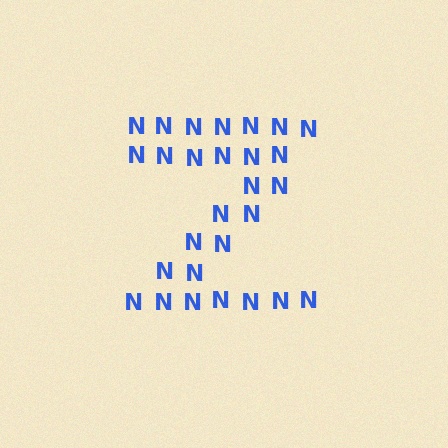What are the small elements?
The small elements are letter N's.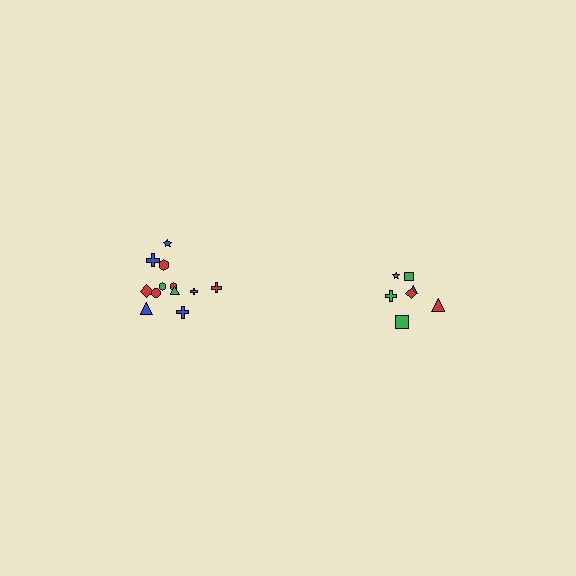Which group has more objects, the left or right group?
The left group.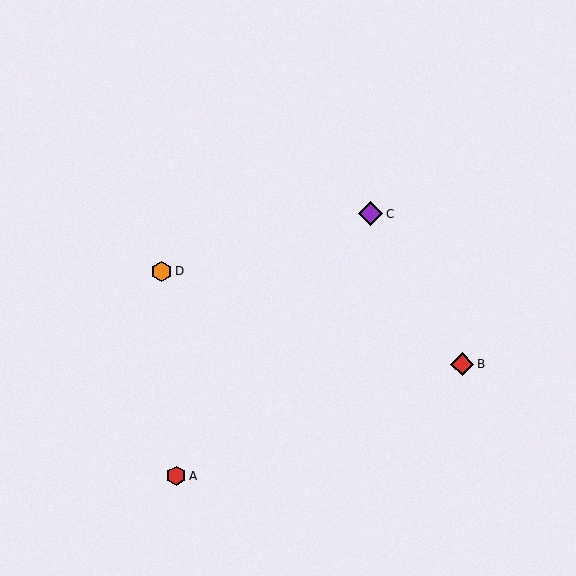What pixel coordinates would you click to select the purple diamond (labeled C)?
Click at (370, 214) to select the purple diamond C.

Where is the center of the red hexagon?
The center of the red hexagon is at (176, 476).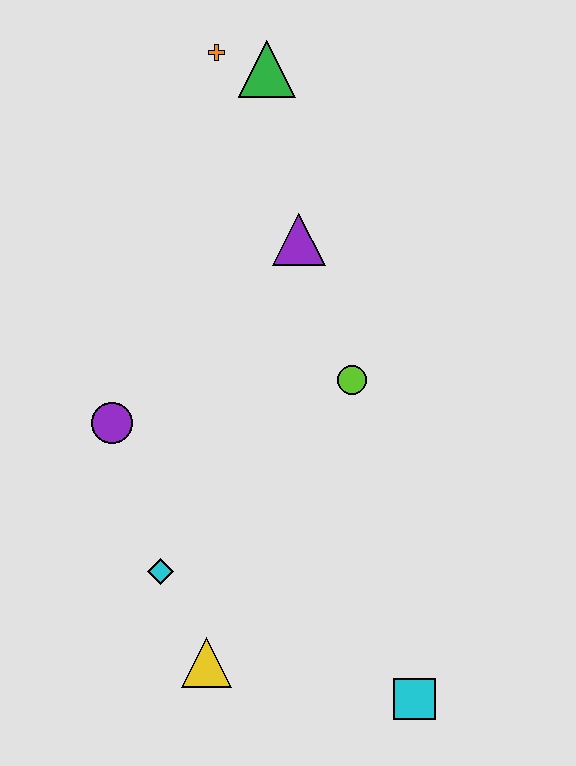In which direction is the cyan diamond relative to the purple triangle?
The cyan diamond is below the purple triangle.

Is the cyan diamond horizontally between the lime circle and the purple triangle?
No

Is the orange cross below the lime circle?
No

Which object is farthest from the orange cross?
The cyan square is farthest from the orange cross.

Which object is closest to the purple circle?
The cyan diamond is closest to the purple circle.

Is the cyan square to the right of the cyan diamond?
Yes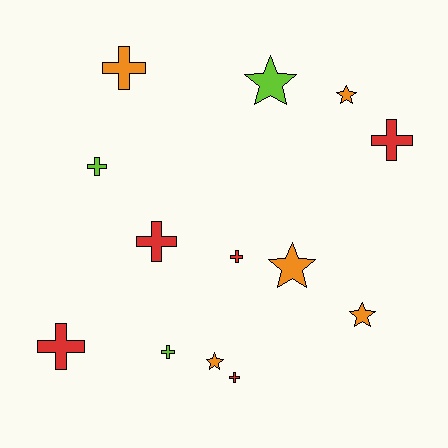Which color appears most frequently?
Red, with 5 objects.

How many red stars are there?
There are no red stars.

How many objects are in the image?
There are 13 objects.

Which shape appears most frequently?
Cross, with 8 objects.